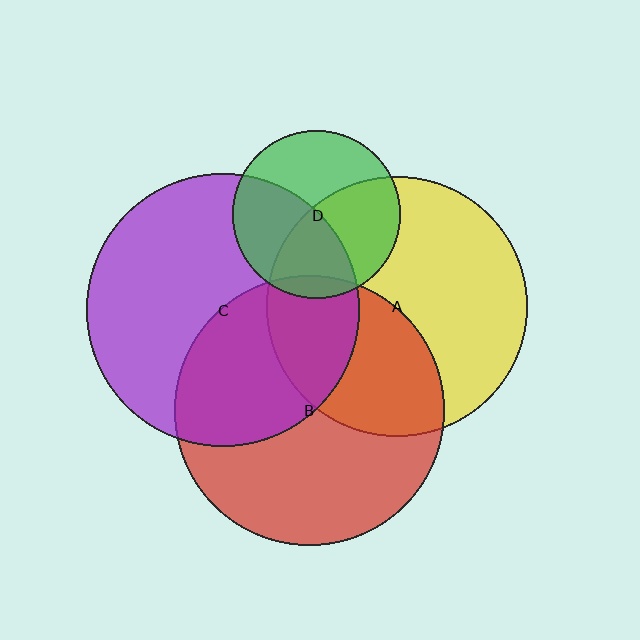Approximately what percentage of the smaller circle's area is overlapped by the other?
Approximately 25%.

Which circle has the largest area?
Circle C (purple).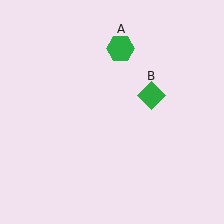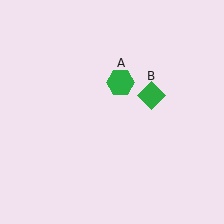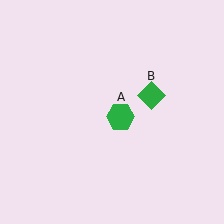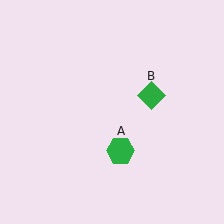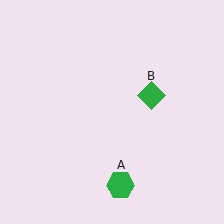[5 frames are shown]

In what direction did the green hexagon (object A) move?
The green hexagon (object A) moved down.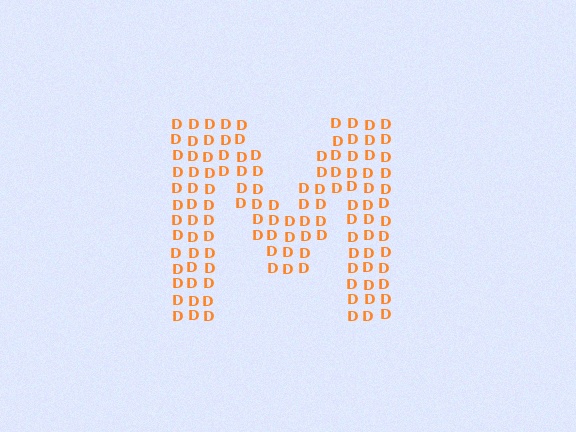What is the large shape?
The large shape is the letter M.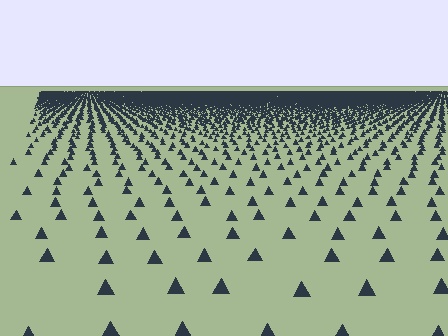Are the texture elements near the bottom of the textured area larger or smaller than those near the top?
Larger. Near the bottom, elements are closer to the viewer and appear at a bigger on-screen size.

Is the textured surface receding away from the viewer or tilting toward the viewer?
The surface is receding away from the viewer. Texture elements get smaller and denser toward the top.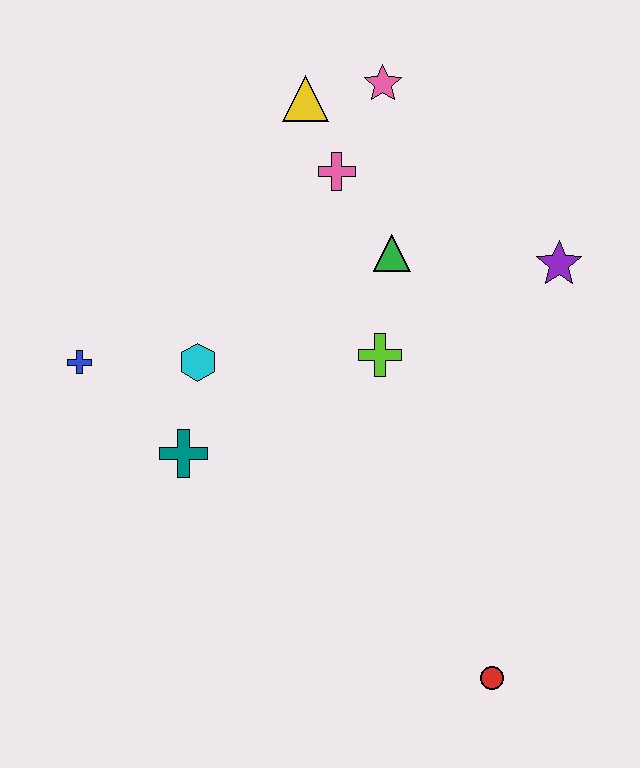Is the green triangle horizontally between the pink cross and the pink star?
No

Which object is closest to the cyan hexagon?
The teal cross is closest to the cyan hexagon.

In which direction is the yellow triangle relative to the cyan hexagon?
The yellow triangle is above the cyan hexagon.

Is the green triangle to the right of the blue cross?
Yes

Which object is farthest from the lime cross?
The red circle is farthest from the lime cross.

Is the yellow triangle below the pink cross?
No